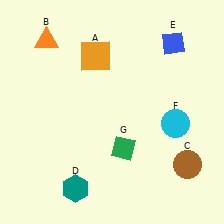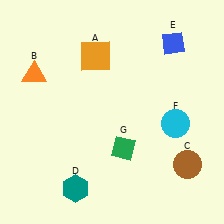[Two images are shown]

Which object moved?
The orange triangle (B) moved down.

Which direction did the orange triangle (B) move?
The orange triangle (B) moved down.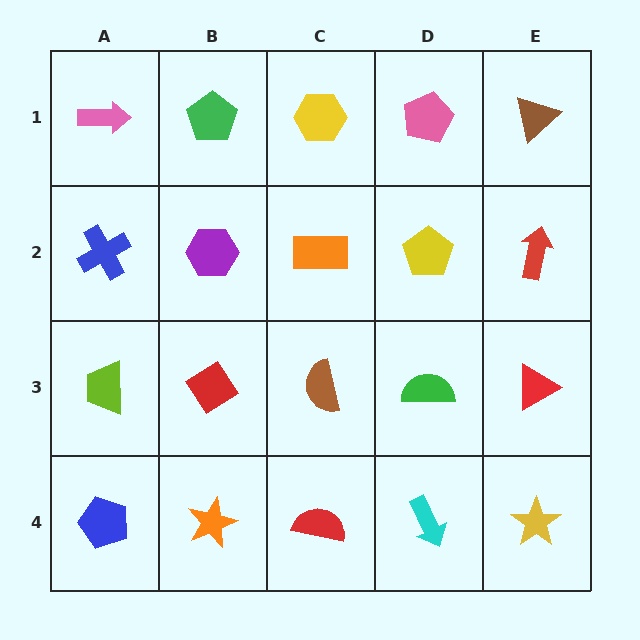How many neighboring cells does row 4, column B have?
3.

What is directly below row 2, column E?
A red triangle.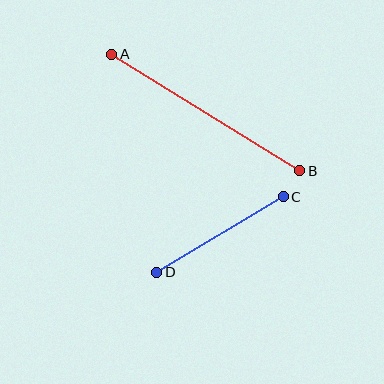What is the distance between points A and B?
The distance is approximately 221 pixels.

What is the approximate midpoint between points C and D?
The midpoint is at approximately (220, 234) pixels.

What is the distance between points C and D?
The distance is approximately 148 pixels.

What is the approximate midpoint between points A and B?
The midpoint is at approximately (206, 113) pixels.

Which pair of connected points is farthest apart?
Points A and B are farthest apart.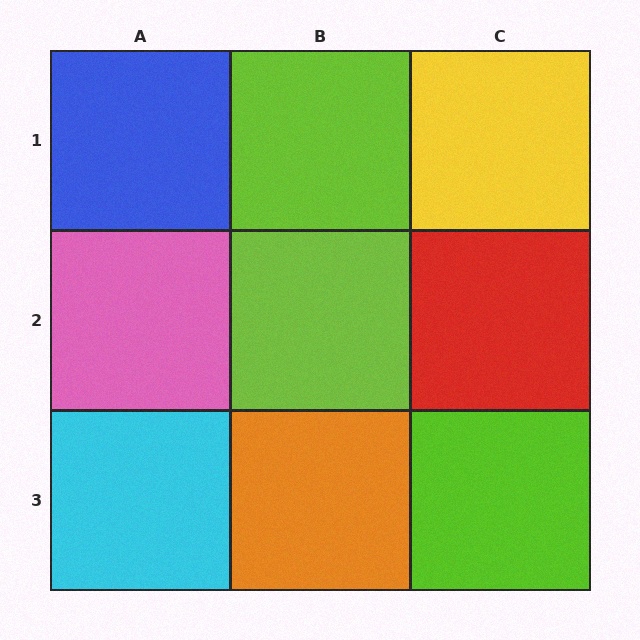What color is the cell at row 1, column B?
Lime.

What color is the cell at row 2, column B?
Lime.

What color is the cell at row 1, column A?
Blue.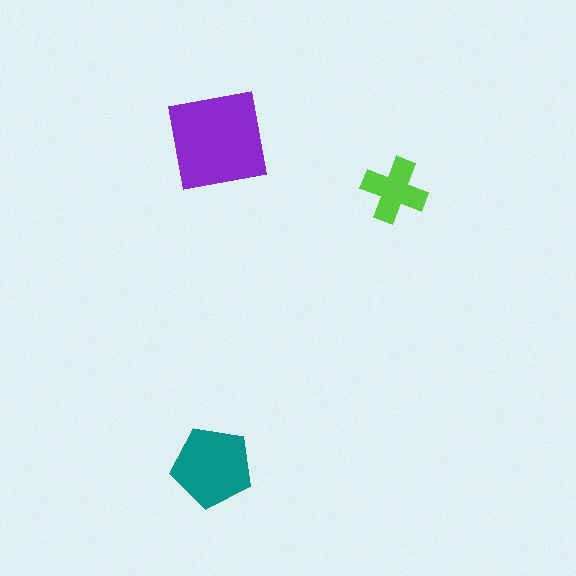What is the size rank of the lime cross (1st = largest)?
3rd.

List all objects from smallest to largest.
The lime cross, the teal pentagon, the purple square.